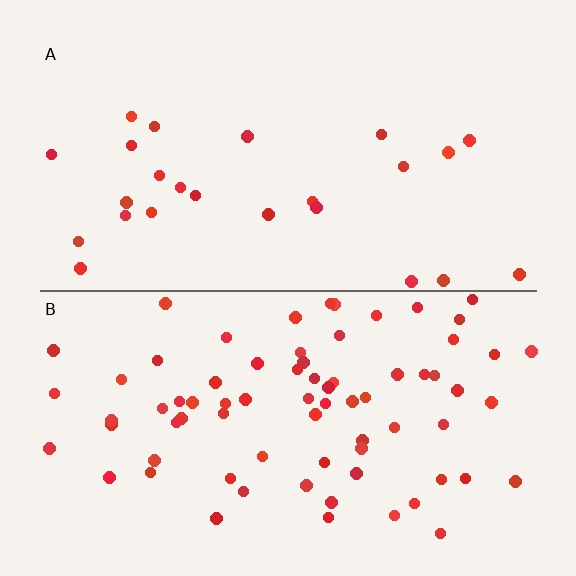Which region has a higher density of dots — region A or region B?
B (the bottom).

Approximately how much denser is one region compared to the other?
Approximately 3.0× — region B over region A.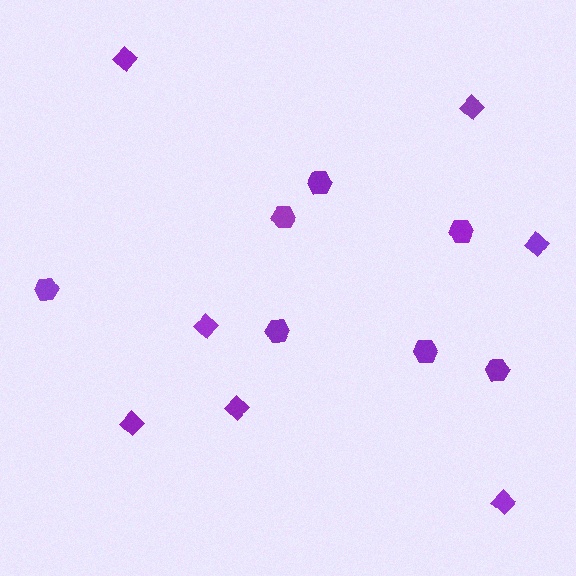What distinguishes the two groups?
There are 2 groups: one group of hexagons (7) and one group of diamonds (7).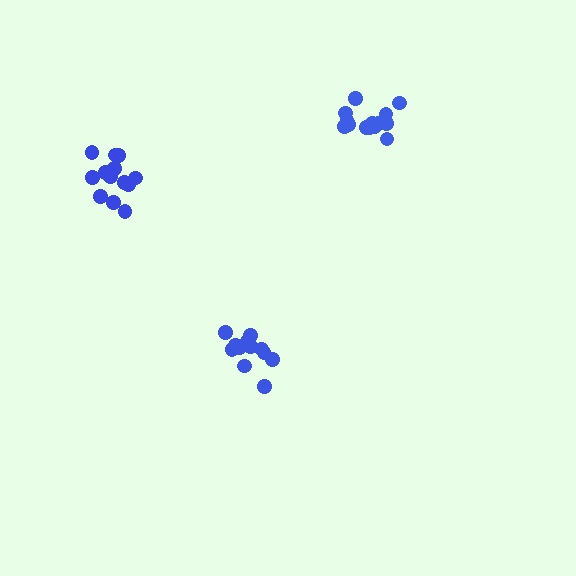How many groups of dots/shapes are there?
There are 3 groups.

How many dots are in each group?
Group 1: 13 dots, Group 2: 14 dots, Group 3: 12 dots (39 total).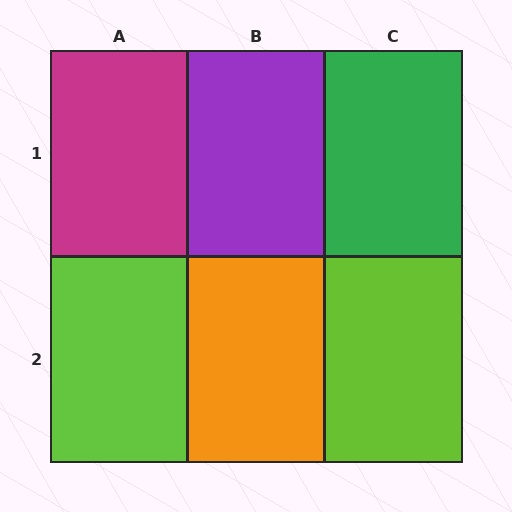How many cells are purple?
1 cell is purple.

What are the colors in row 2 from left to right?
Lime, orange, lime.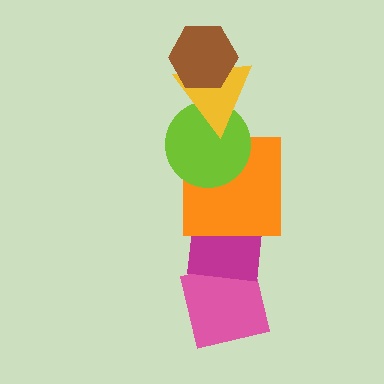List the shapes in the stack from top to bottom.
From top to bottom: the brown hexagon, the yellow triangle, the lime circle, the orange square, the magenta square, the pink square.